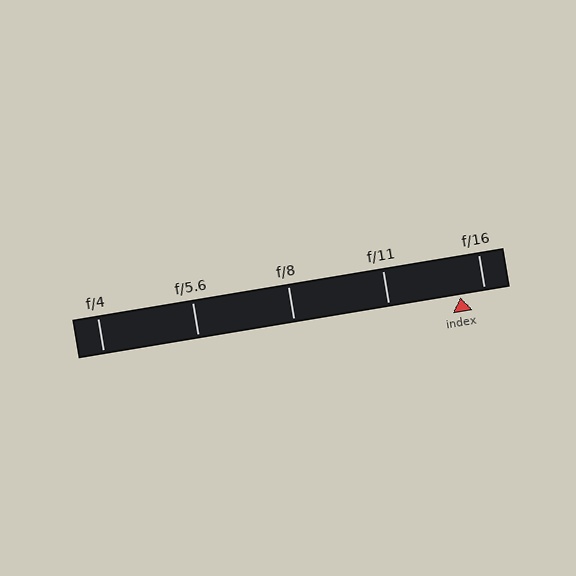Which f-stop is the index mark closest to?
The index mark is closest to f/16.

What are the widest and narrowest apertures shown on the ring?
The widest aperture shown is f/4 and the narrowest is f/16.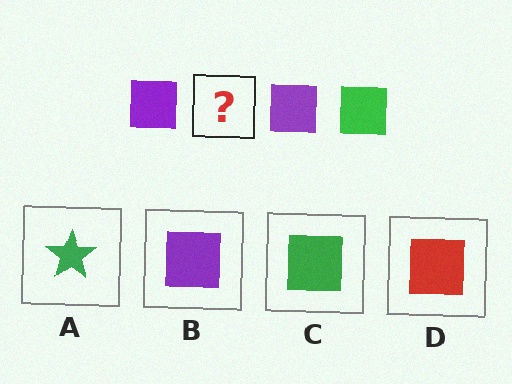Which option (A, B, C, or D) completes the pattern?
C.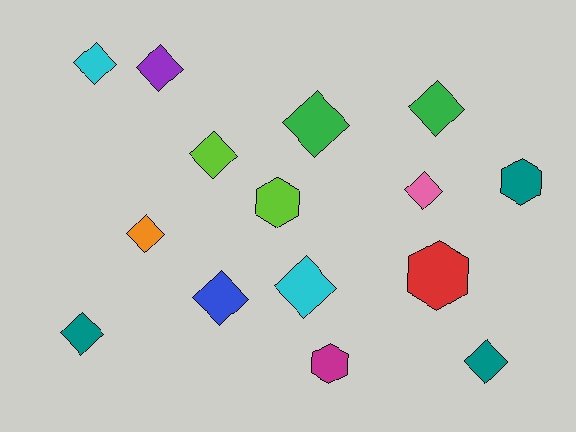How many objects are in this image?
There are 15 objects.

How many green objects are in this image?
There are 2 green objects.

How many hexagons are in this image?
There are 4 hexagons.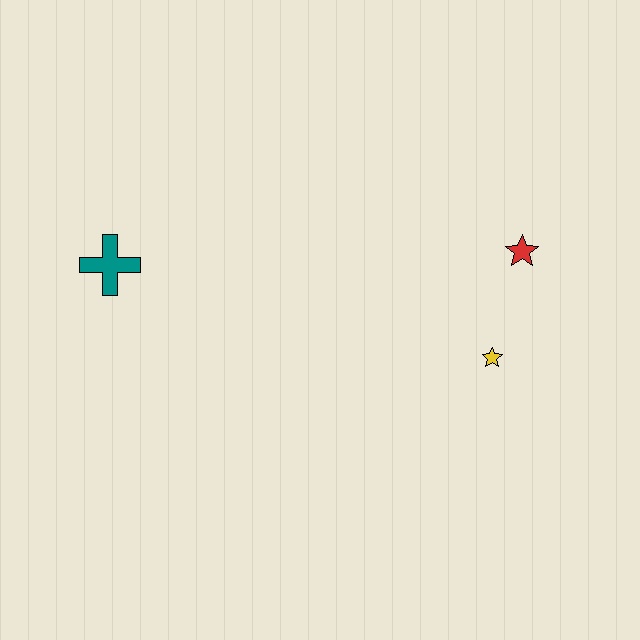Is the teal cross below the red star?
Yes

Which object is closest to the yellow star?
The red star is closest to the yellow star.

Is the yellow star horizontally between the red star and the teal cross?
Yes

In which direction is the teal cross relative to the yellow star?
The teal cross is to the left of the yellow star.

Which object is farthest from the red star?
The teal cross is farthest from the red star.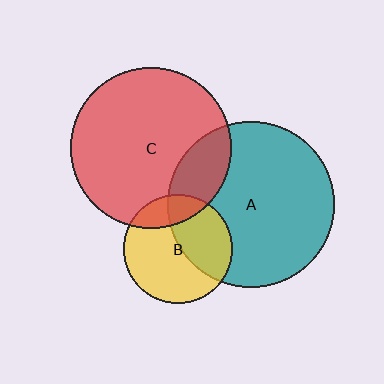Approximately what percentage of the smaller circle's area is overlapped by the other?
Approximately 20%.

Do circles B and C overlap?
Yes.